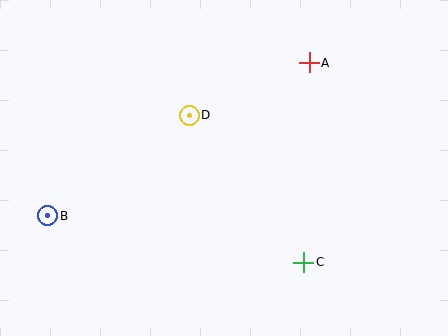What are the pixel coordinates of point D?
Point D is at (189, 115).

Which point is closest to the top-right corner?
Point A is closest to the top-right corner.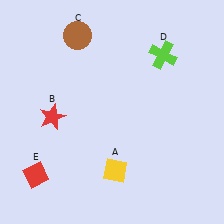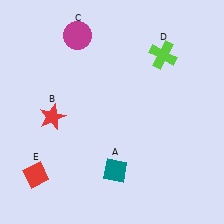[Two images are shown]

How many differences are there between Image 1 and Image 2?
There are 2 differences between the two images.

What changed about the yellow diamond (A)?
In Image 1, A is yellow. In Image 2, it changed to teal.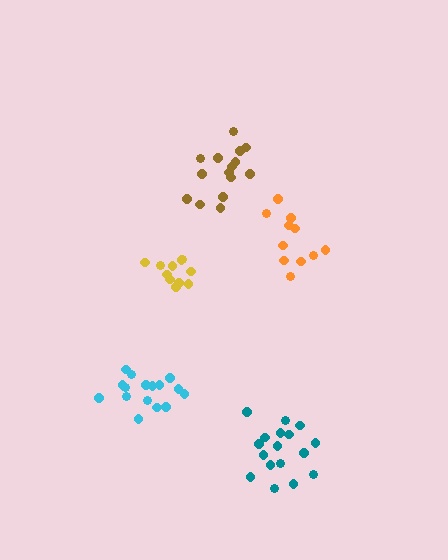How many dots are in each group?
Group 1: 16 dots, Group 2: 11 dots, Group 3: 17 dots, Group 4: 15 dots, Group 5: 11 dots (70 total).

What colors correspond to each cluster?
The clusters are colored: cyan, yellow, teal, brown, orange.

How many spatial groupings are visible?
There are 5 spatial groupings.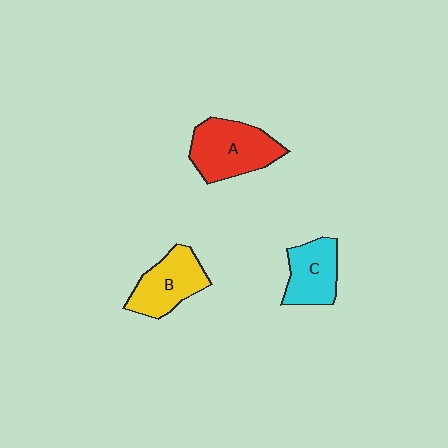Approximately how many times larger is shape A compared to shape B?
Approximately 1.2 times.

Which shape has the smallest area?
Shape C (cyan).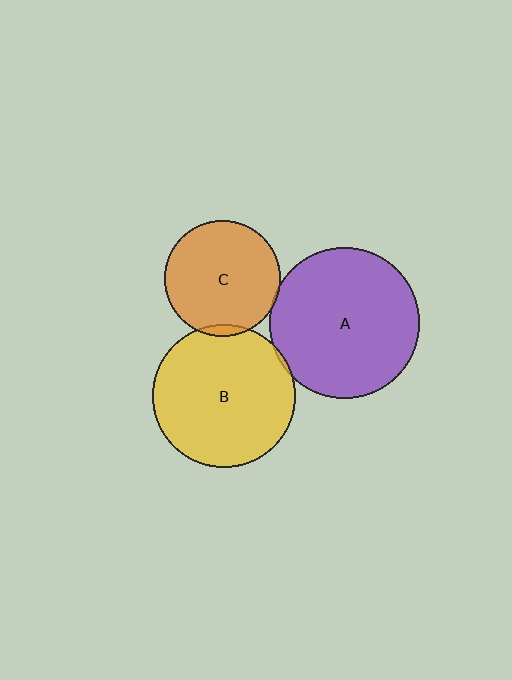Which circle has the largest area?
Circle A (purple).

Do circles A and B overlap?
Yes.